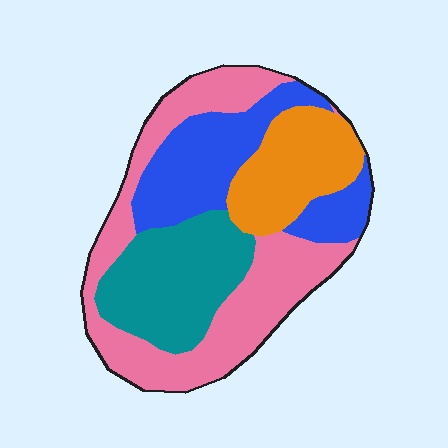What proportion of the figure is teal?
Teal covers about 20% of the figure.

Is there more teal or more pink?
Pink.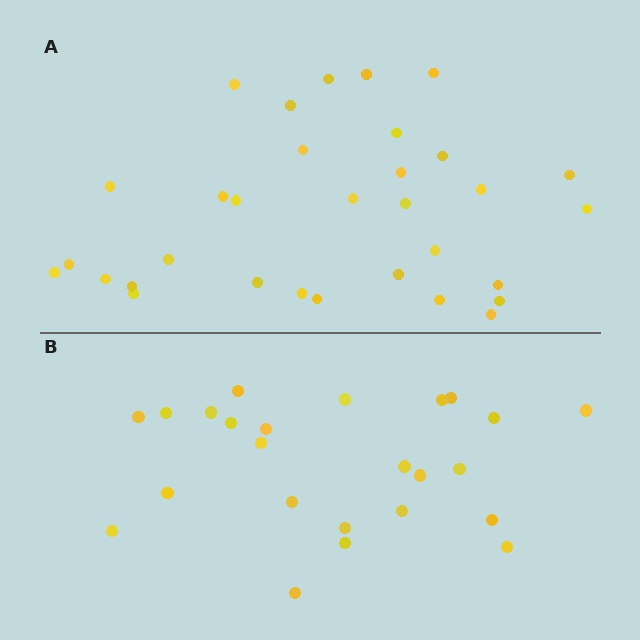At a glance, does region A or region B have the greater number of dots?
Region A (the top region) has more dots.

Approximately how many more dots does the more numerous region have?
Region A has roughly 8 or so more dots than region B.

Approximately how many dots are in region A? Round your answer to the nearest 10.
About 30 dots. (The exact count is 32, which rounds to 30.)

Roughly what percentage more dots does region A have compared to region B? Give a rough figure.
About 35% more.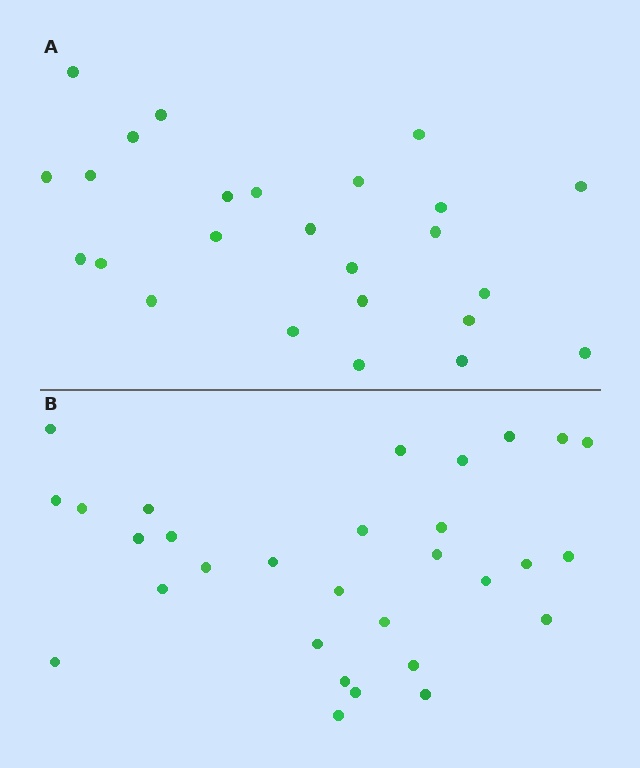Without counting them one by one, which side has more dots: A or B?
Region B (the bottom region) has more dots.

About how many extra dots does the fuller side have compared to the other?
Region B has about 5 more dots than region A.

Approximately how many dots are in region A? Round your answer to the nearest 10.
About 20 dots. (The exact count is 25, which rounds to 20.)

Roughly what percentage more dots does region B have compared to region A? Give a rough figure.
About 20% more.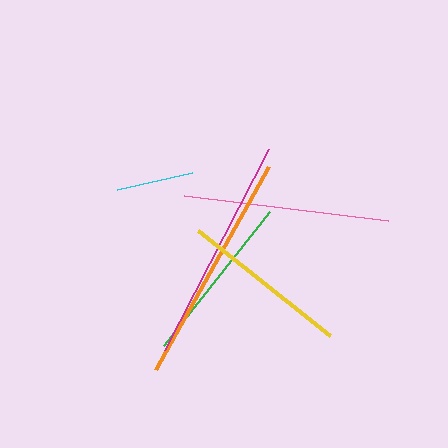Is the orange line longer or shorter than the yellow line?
The orange line is longer than the yellow line.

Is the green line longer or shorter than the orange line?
The orange line is longer than the green line.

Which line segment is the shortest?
The cyan line is the shortest at approximately 76 pixels.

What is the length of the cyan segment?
The cyan segment is approximately 76 pixels long.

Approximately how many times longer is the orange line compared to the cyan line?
The orange line is approximately 3.0 times the length of the cyan line.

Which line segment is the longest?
The orange line is the longest at approximately 232 pixels.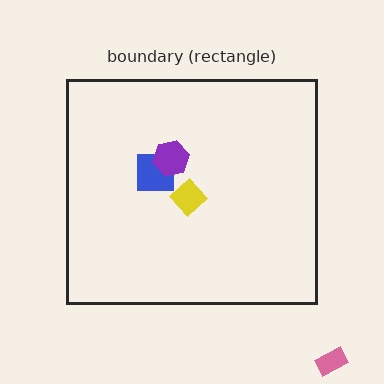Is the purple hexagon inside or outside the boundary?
Inside.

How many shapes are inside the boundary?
3 inside, 1 outside.